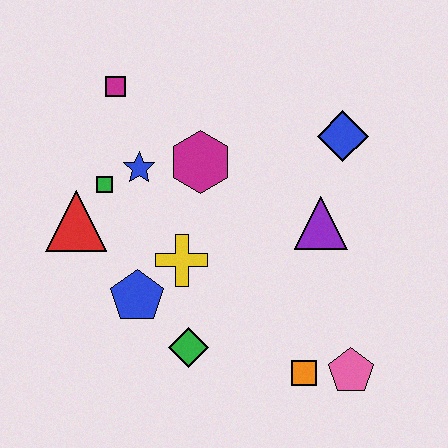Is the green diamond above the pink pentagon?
Yes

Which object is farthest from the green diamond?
The magenta square is farthest from the green diamond.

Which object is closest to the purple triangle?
The blue diamond is closest to the purple triangle.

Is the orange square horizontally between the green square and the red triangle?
No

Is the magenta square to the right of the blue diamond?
No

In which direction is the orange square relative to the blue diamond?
The orange square is below the blue diamond.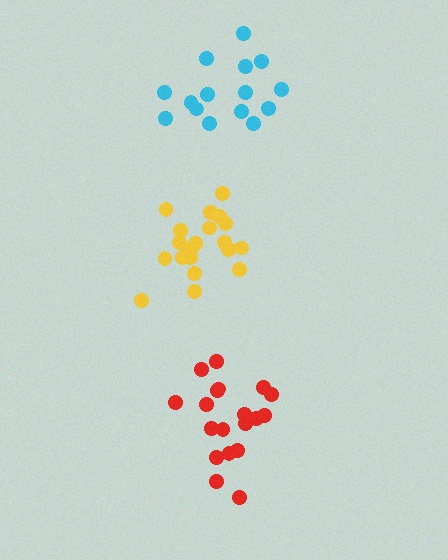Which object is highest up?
The cyan cluster is topmost.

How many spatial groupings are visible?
There are 3 spatial groupings.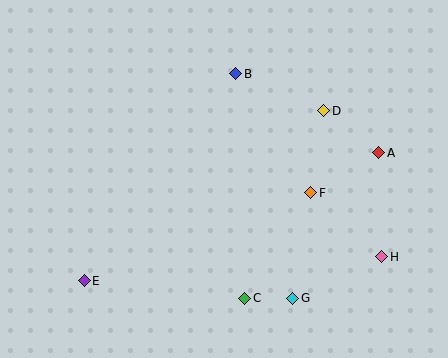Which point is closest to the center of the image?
Point F at (311, 193) is closest to the center.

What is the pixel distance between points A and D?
The distance between A and D is 69 pixels.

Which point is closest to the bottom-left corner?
Point E is closest to the bottom-left corner.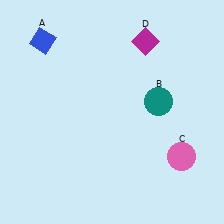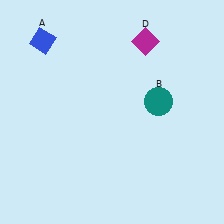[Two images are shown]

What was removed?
The pink circle (C) was removed in Image 2.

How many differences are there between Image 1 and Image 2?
There is 1 difference between the two images.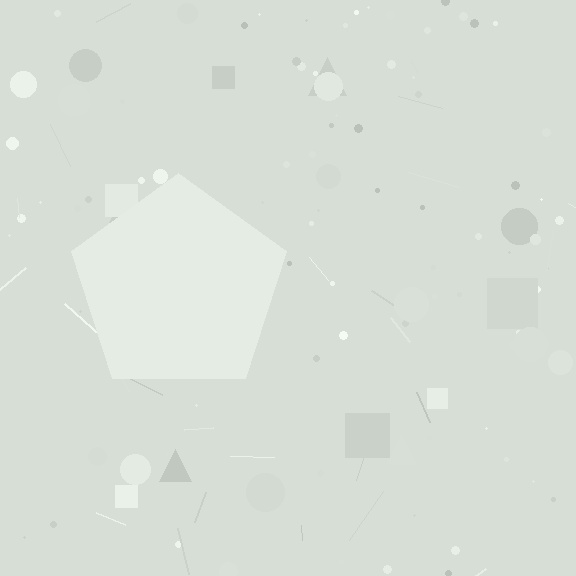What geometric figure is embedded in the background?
A pentagon is embedded in the background.